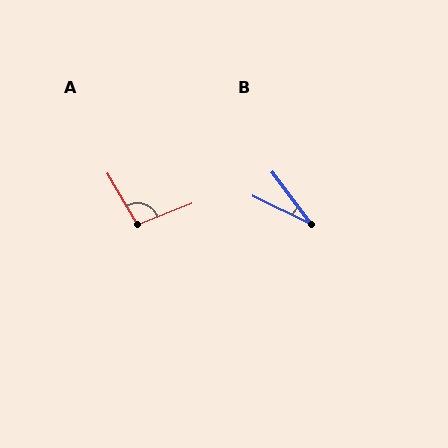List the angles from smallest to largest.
B (27°), A (99°).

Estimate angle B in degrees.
Approximately 27 degrees.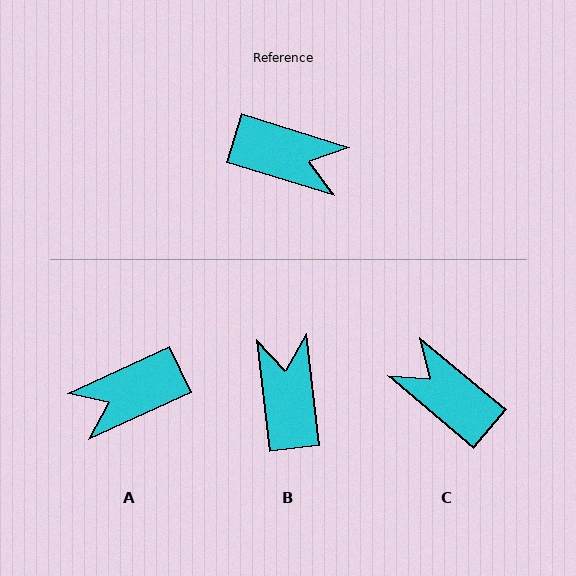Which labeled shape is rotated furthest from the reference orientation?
C, about 157 degrees away.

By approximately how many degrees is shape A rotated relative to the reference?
Approximately 138 degrees clockwise.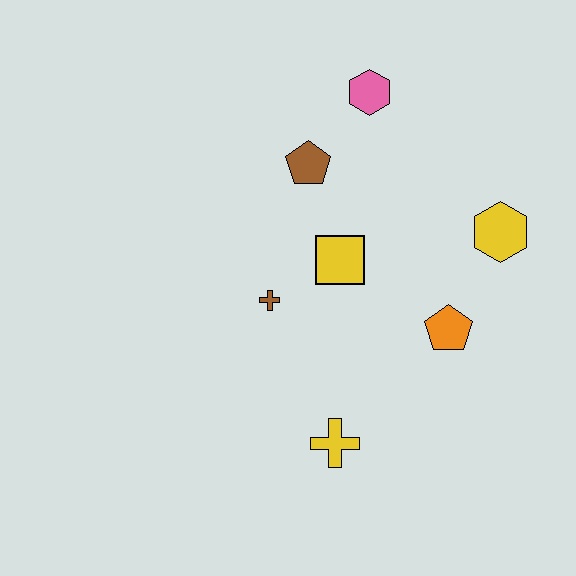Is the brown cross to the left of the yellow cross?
Yes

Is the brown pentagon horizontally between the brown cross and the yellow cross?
Yes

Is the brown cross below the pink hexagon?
Yes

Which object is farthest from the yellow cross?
The pink hexagon is farthest from the yellow cross.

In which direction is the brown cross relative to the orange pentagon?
The brown cross is to the left of the orange pentagon.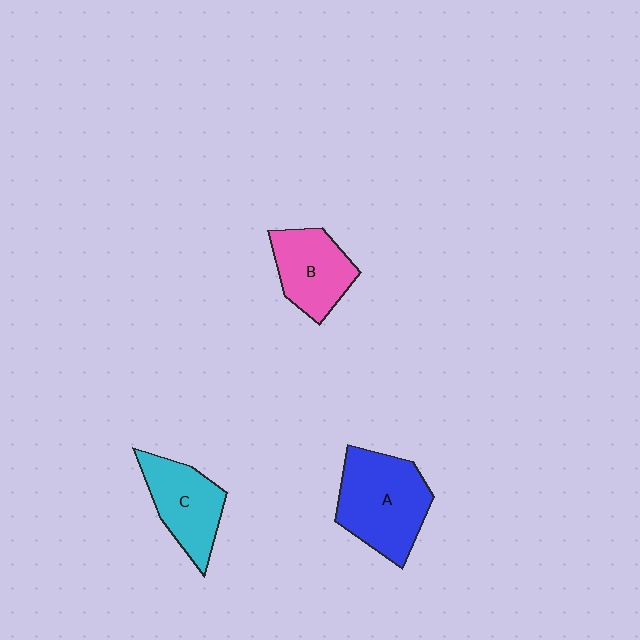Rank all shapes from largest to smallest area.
From largest to smallest: A (blue), C (cyan), B (pink).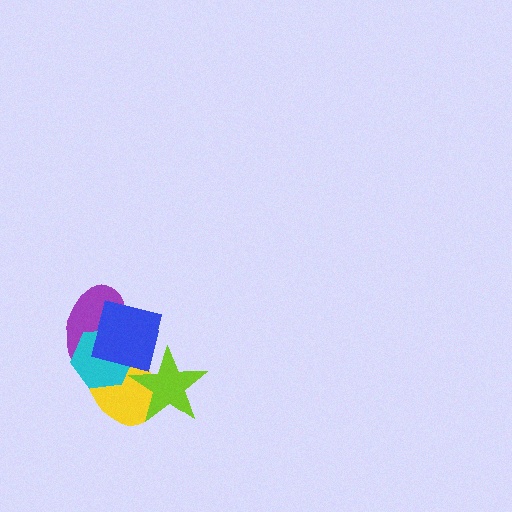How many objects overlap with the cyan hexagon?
3 objects overlap with the cyan hexagon.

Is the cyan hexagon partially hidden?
Yes, it is partially covered by another shape.